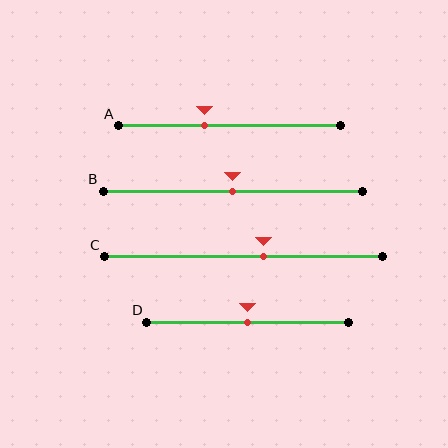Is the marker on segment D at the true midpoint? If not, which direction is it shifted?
Yes, the marker on segment D is at the true midpoint.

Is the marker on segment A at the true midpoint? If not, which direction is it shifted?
No, the marker on segment A is shifted to the left by about 11% of the segment length.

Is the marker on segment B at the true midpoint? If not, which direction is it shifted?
Yes, the marker on segment B is at the true midpoint.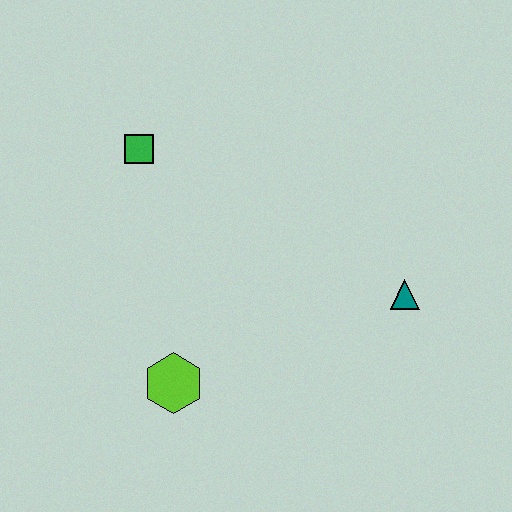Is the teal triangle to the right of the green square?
Yes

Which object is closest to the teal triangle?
The lime hexagon is closest to the teal triangle.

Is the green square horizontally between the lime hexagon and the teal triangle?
No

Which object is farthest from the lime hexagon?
The teal triangle is farthest from the lime hexagon.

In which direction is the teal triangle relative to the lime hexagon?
The teal triangle is to the right of the lime hexagon.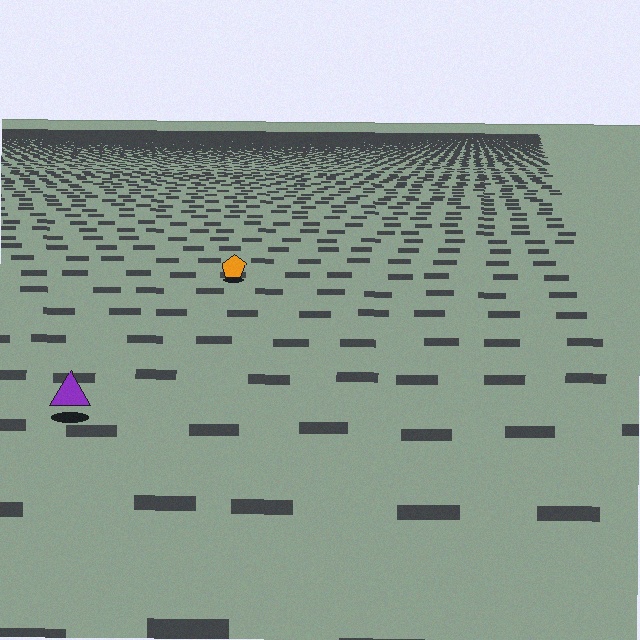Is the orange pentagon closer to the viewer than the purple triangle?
No. The purple triangle is closer — you can tell from the texture gradient: the ground texture is coarser near it.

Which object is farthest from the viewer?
The orange pentagon is farthest from the viewer. It appears smaller and the ground texture around it is denser.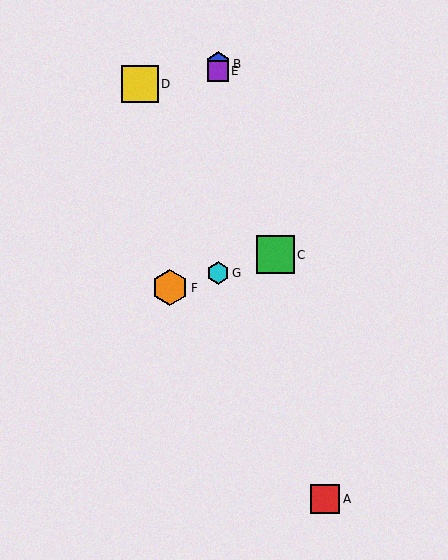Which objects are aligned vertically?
Objects B, E, G are aligned vertically.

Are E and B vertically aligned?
Yes, both are at x≈218.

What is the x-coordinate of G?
Object G is at x≈218.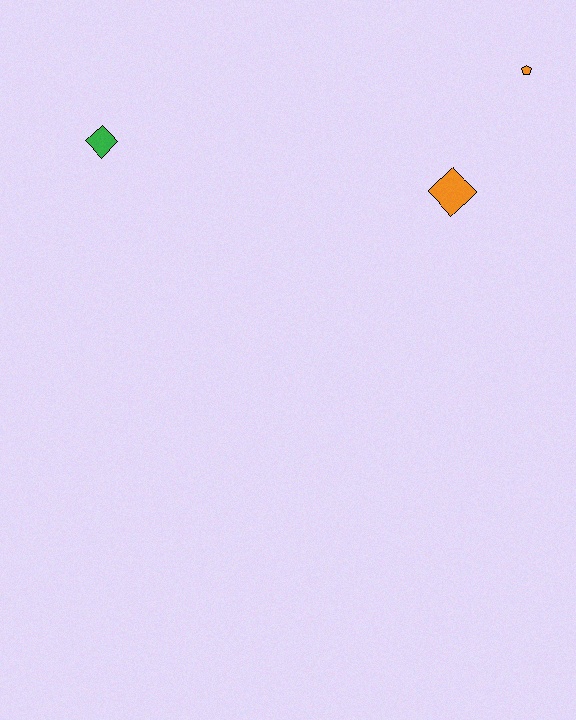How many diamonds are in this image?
There are 2 diamonds.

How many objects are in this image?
There are 3 objects.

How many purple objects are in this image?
There are no purple objects.